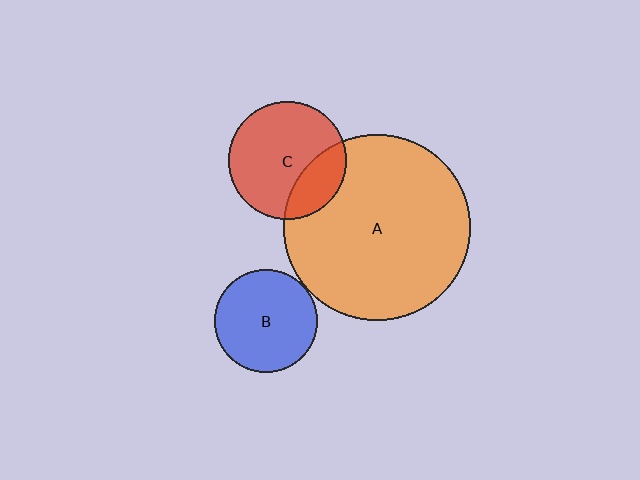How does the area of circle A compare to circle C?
Approximately 2.5 times.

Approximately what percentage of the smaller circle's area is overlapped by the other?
Approximately 25%.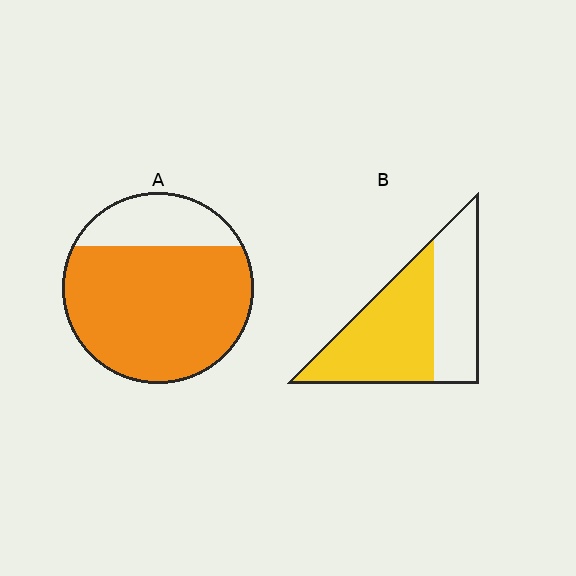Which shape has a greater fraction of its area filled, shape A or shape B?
Shape A.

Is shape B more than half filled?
Yes.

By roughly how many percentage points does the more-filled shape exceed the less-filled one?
By roughly 20 percentage points (A over B).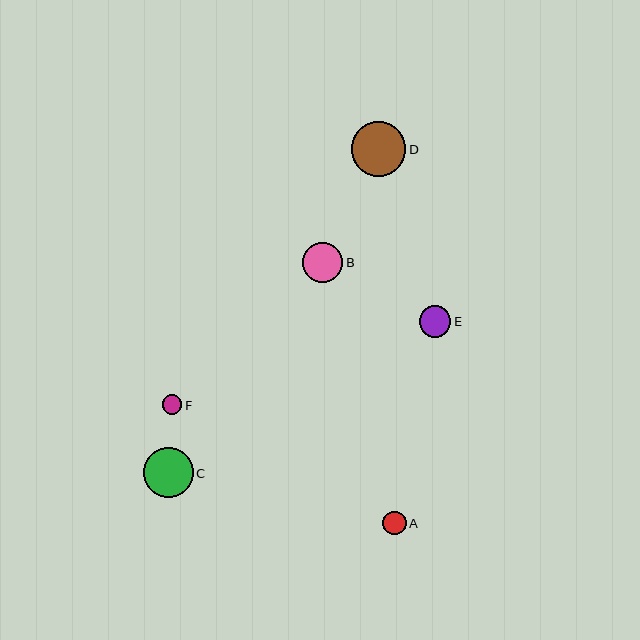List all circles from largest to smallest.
From largest to smallest: D, C, B, E, A, F.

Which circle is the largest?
Circle D is the largest with a size of approximately 54 pixels.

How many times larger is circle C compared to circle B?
Circle C is approximately 1.2 times the size of circle B.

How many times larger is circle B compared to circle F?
Circle B is approximately 2.1 times the size of circle F.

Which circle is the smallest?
Circle F is the smallest with a size of approximately 20 pixels.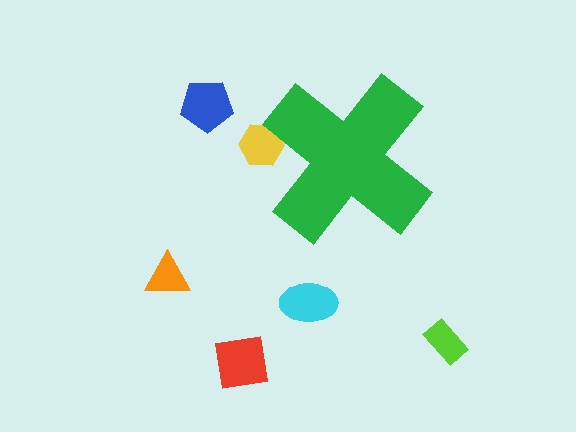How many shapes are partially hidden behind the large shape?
1 shape is partially hidden.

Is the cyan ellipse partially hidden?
No, the cyan ellipse is fully visible.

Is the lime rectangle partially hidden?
No, the lime rectangle is fully visible.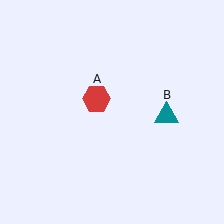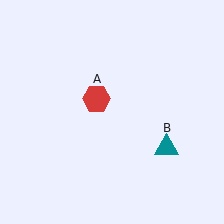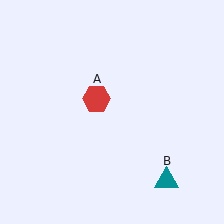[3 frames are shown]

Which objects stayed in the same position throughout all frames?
Red hexagon (object A) remained stationary.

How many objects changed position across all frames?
1 object changed position: teal triangle (object B).